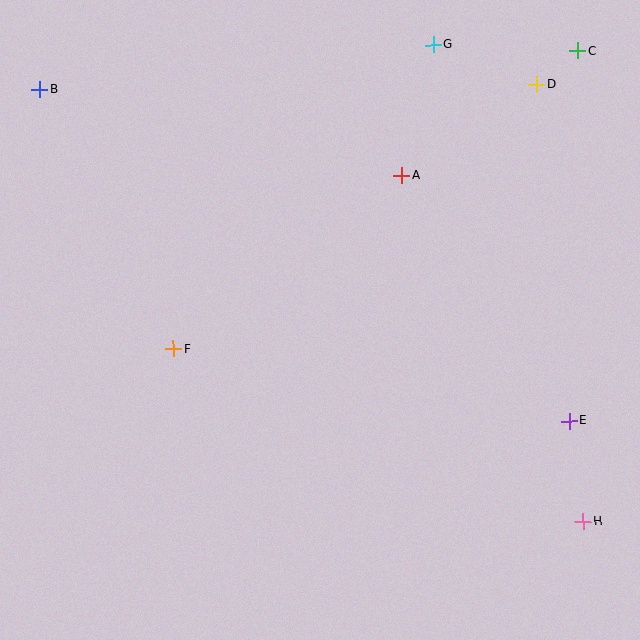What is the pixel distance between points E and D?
The distance between E and D is 338 pixels.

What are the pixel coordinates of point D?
Point D is at (537, 84).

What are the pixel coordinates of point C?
Point C is at (578, 51).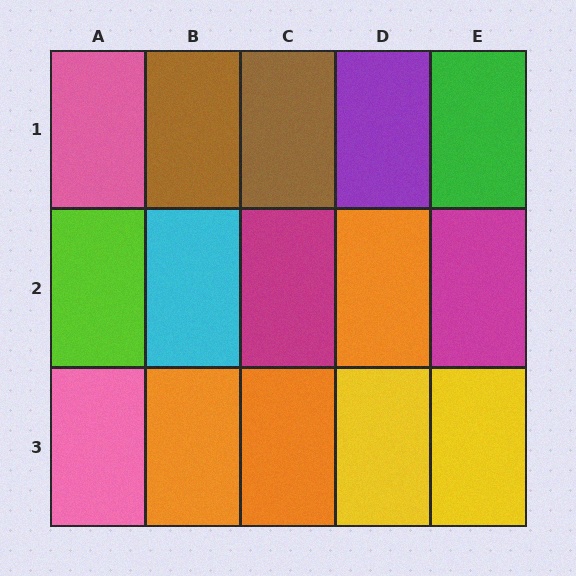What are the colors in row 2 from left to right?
Lime, cyan, magenta, orange, magenta.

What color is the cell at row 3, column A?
Pink.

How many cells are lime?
1 cell is lime.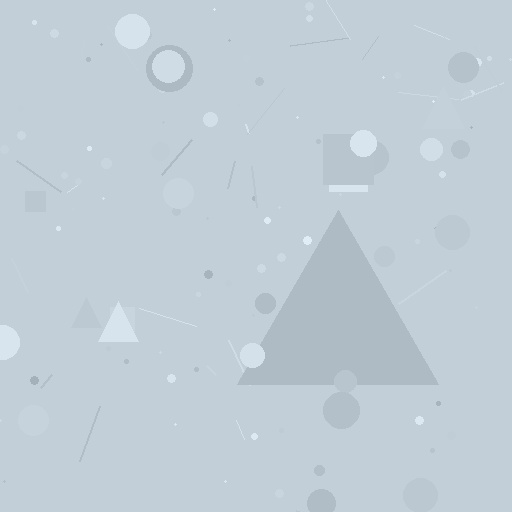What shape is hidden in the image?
A triangle is hidden in the image.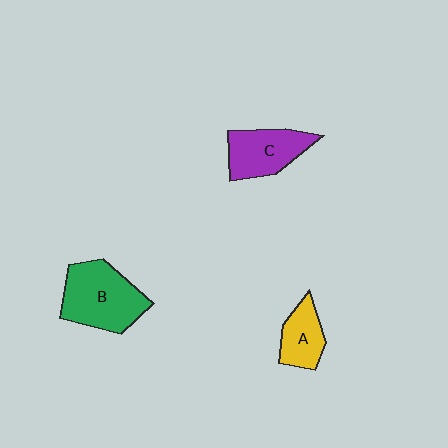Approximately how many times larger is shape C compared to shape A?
Approximately 1.4 times.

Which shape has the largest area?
Shape B (green).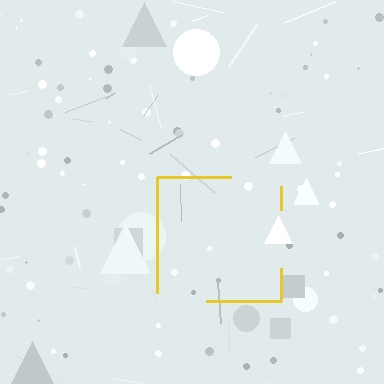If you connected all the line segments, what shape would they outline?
They would outline a square.